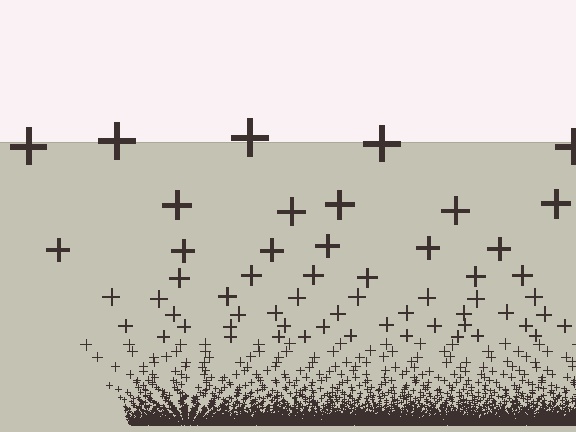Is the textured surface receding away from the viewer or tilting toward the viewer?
The surface appears to tilt toward the viewer. Texture elements get larger and sparser toward the top.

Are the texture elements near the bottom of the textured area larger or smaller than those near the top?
Smaller. The gradient is inverted — elements near the bottom are smaller and denser.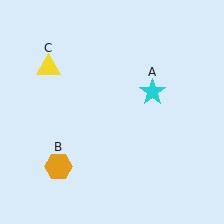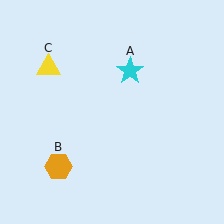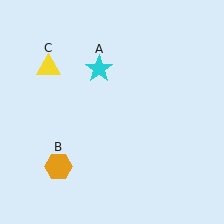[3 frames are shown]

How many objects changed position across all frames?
1 object changed position: cyan star (object A).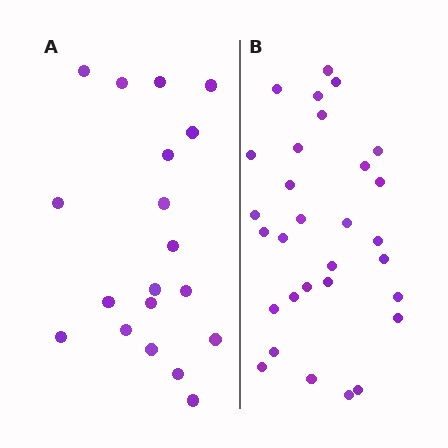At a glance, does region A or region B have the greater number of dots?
Region B (the right region) has more dots.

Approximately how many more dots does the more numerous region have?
Region B has roughly 12 or so more dots than region A.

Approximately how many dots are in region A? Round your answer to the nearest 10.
About 20 dots. (The exact count is 19, which rounds to 20.)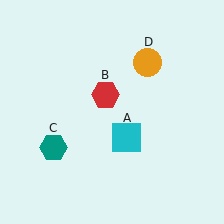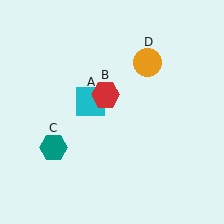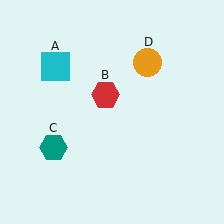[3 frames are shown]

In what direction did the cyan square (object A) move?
The cyan square (object A) moved up and to the left.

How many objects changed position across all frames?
1 object changed position: cyan square (object A).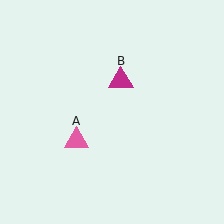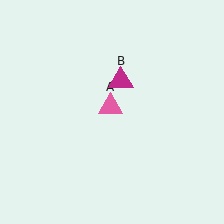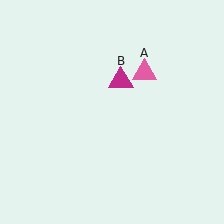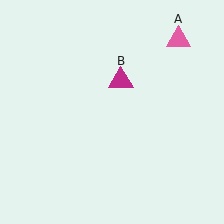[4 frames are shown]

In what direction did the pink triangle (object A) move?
The pink triangle (object A) moved up and to the right.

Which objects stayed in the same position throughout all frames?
Magenta triangle (object B) remained stationary.